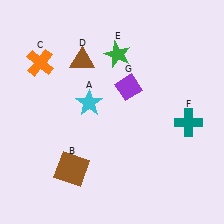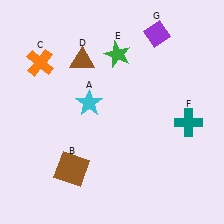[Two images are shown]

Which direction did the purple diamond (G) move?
The purple diamond (G) moved up.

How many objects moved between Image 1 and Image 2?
1 object moved between the two images.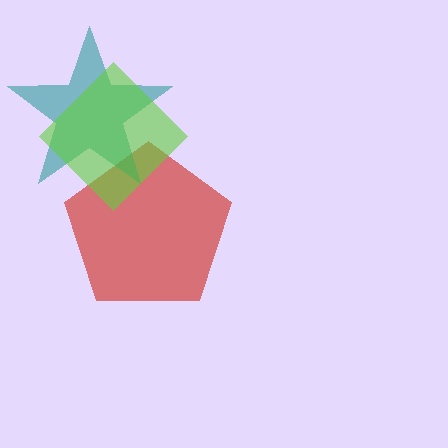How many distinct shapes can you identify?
There are 3 distinct shapes: a red pentagon, a teal star, a lime diamond.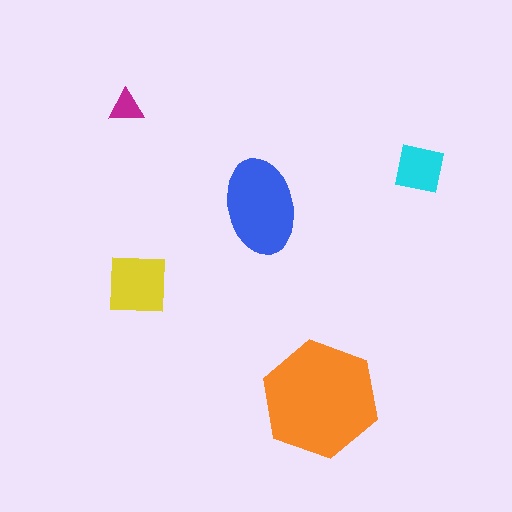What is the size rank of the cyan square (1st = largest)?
4th.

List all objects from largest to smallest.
The orange hexagon, the blue ellipse, the yellow square, the cyan square, the magenta triangle.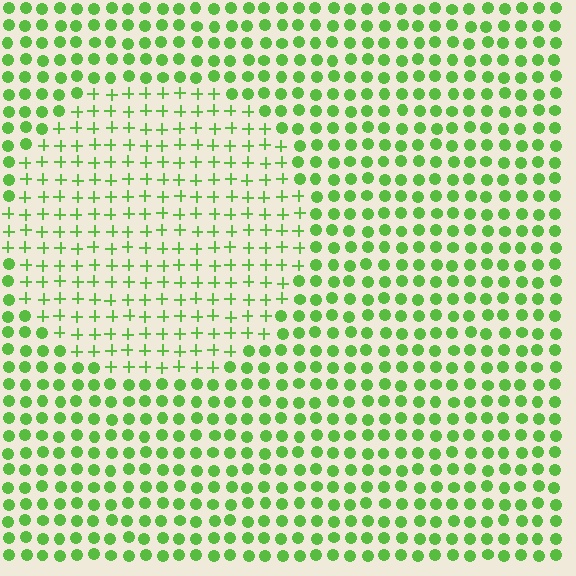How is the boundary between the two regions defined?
The boundary is defined by a change in element shape: plus signs inside vs. circles outside. All elements share the same color and spacing.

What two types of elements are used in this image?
The image uses plus signs inside the circle region and circles outside it.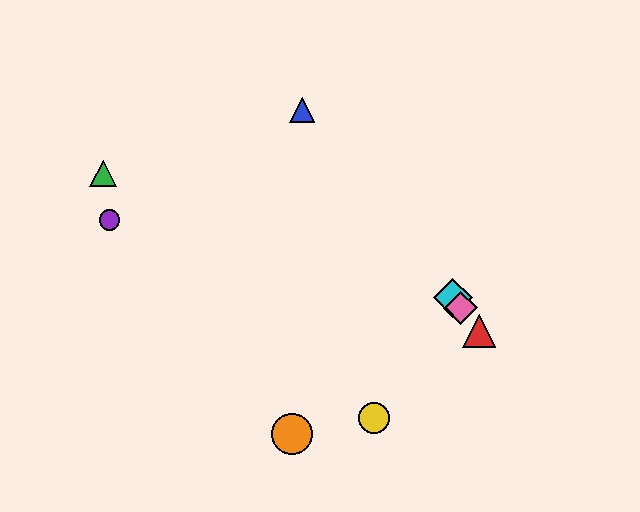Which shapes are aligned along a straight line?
The red triangle, the blue triangle, the cyan diamond, the pink diamond are aligned along a straight line.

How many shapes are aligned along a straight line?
4 shapes (the red triangle, the blue triangle, the cyan diamond, the pink diamond) are aligned along a straight line.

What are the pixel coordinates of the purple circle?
The purple circle is at (110, 220).